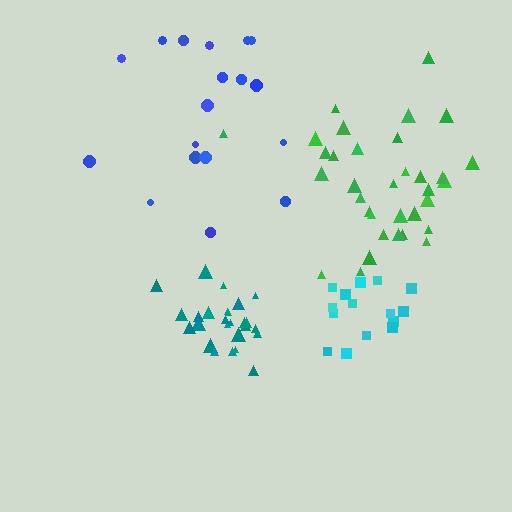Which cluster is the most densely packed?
Teal.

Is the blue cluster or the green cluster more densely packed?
Green.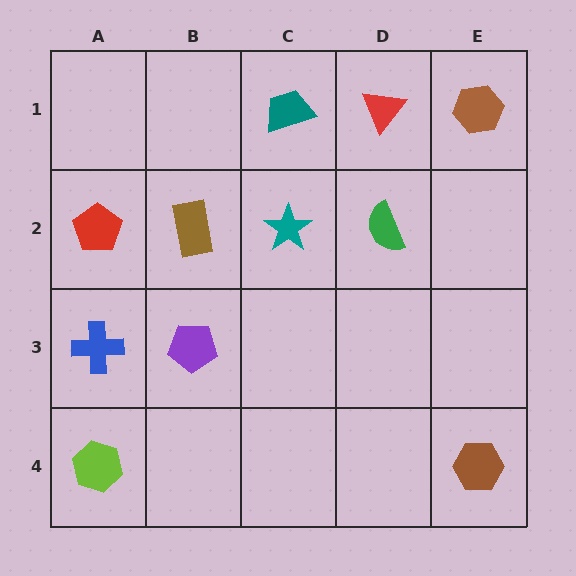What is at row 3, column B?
A purple pentagon.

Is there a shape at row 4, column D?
No, that cell is empty.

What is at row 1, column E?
A brown hexagon.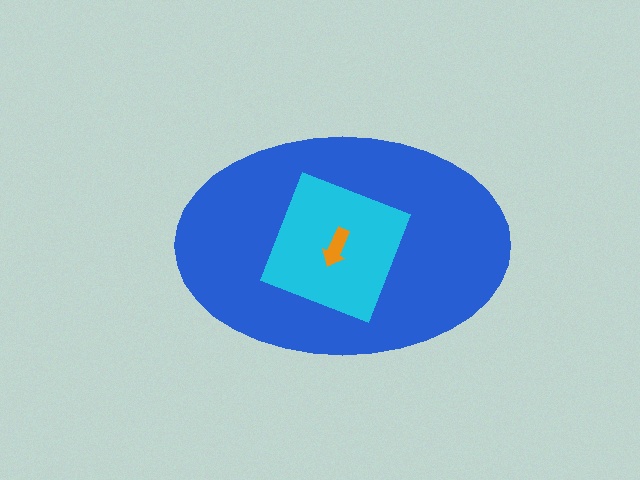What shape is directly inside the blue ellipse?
The cyan diamond.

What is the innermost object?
The orange arrow.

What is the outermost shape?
The blue ellipse.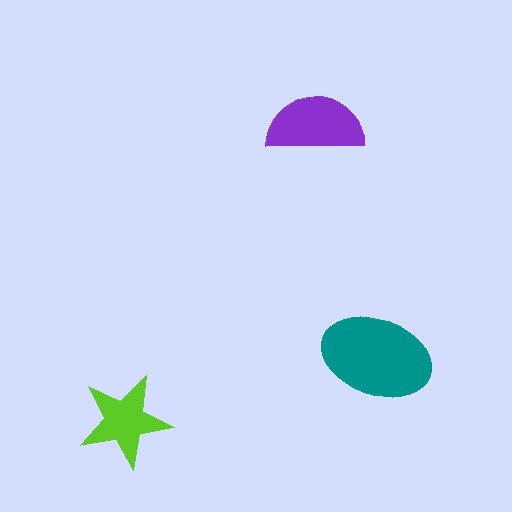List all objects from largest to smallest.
The teal ellipse, the purple semicircle, the lime star.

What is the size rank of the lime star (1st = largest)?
3rd.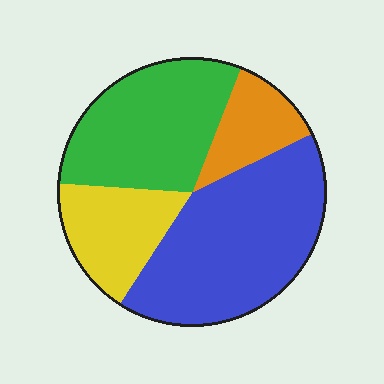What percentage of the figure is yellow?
Yellow covers around 15% of the figure.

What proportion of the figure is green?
Green covers 30% of the figure.